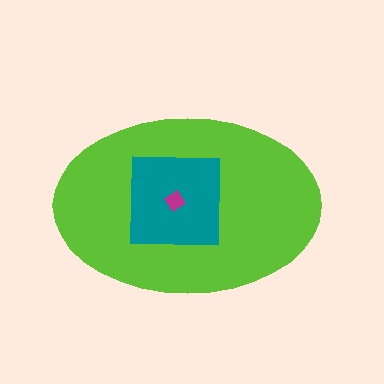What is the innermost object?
The magenta diamond.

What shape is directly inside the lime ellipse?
The teal square.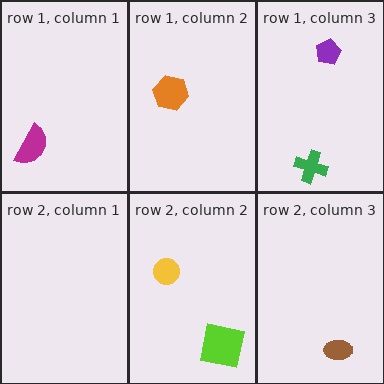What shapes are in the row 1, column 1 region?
The magenta semicircle.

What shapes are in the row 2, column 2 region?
The yellow circle, the lime square.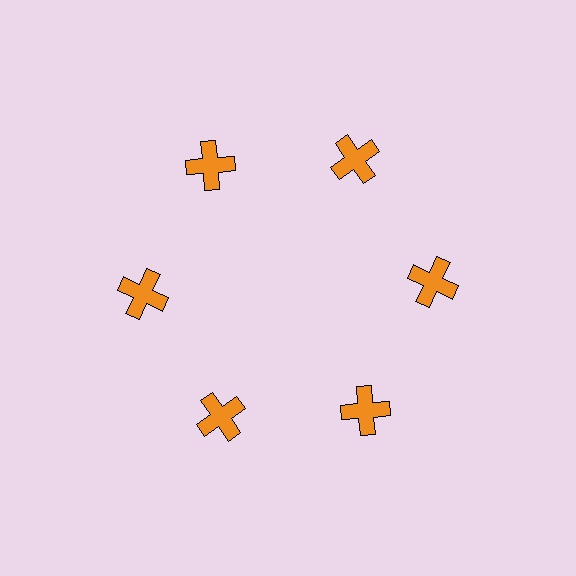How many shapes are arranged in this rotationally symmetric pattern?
There are 6 shapes, arranged in 6 groups of 1.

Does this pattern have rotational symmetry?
Yes, this pattern has 6-fold rotational symmetry. It looks the same after rotating 60 degrees around the center.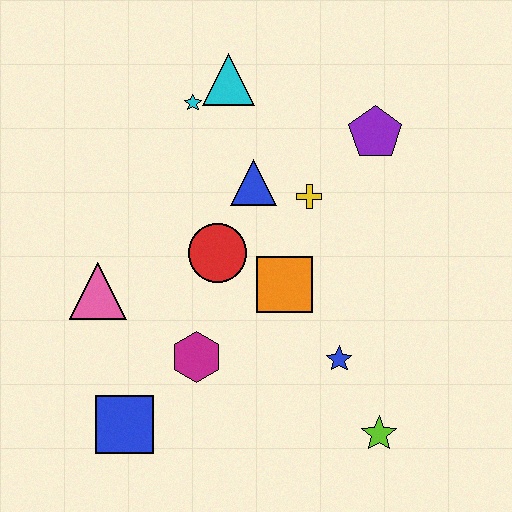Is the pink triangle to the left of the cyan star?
Yes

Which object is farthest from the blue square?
The purple pentagon is farthest from the blue square.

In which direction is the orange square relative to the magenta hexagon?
The orange square is to the right of the magenta hexagon.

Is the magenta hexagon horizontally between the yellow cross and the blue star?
No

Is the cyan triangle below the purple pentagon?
No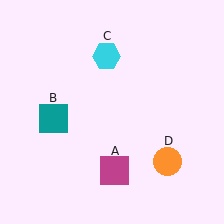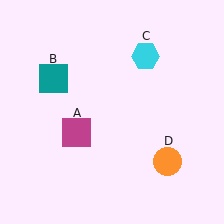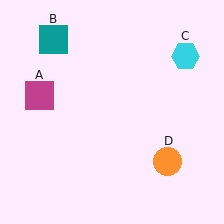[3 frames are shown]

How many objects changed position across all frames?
3 objects changed position: magenta square (object A), teal square (object B), cyan hexagon (object C).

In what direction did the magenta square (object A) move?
The magenta square (object A) moved up and to the left.